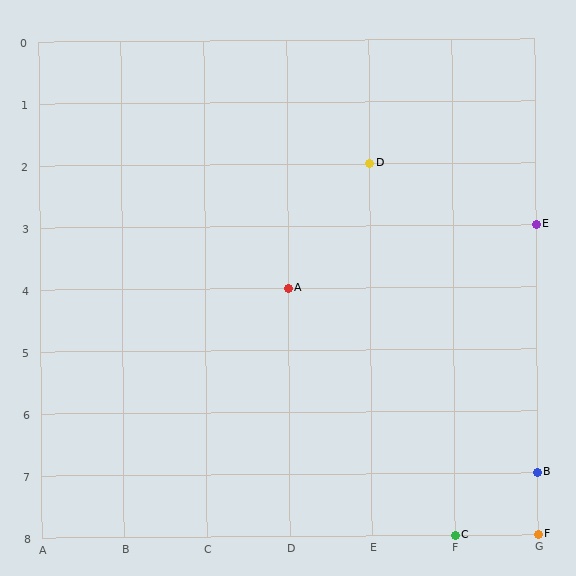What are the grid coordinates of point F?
Point F is at grid coordinates (G, 8).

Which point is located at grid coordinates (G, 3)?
Point E is at (G, 3).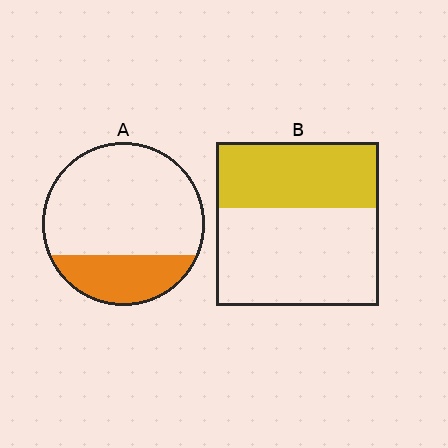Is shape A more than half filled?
No.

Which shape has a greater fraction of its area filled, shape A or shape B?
Shape B.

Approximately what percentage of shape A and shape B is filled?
A is approximately 25% and B is approximately 40%.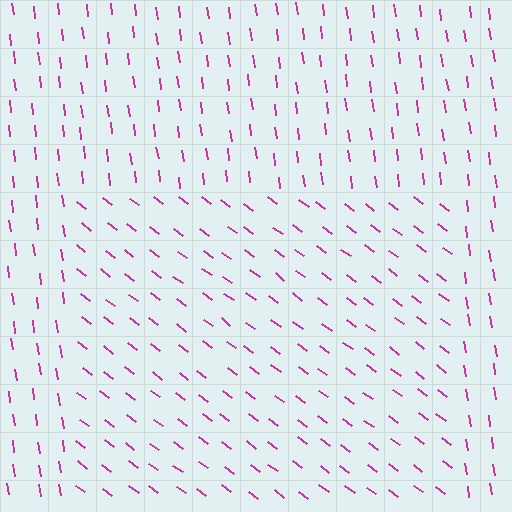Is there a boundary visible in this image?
Yes, there is a texture boundary formed by a change in line orientation.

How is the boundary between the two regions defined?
The boundary is defined purely by a change in line orientation (approximately 45 degrees difference). All lines are the same color and thickness.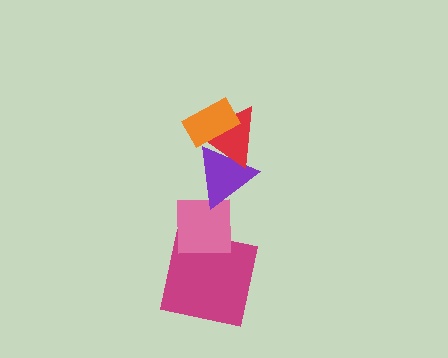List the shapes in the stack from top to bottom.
From top to bottom: the orange rectangle, the red triangle, the purple triangle, the pink square, the magenta square.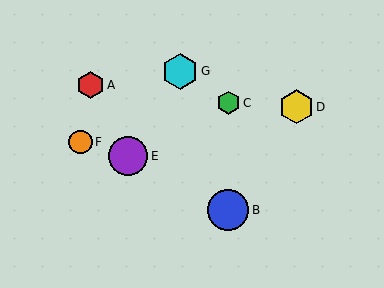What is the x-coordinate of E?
Object E is at x≈128.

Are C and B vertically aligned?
Yes, both are at x≈228.